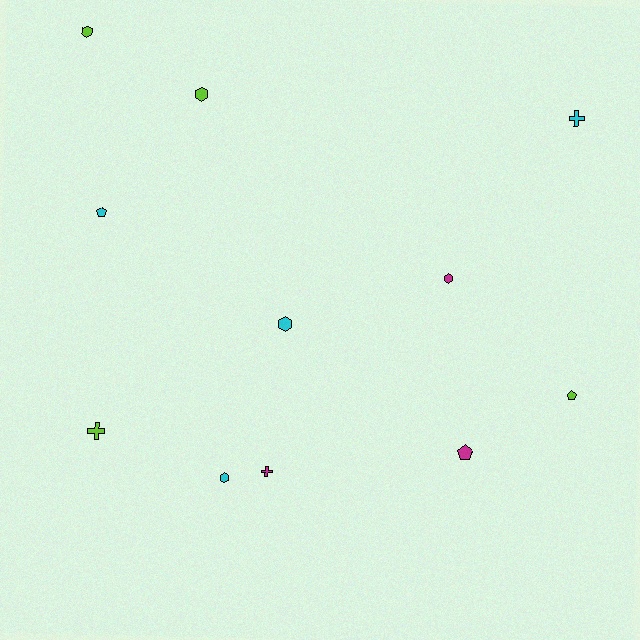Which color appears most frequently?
Lime, with 4 objects.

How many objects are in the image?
There are 11 objects.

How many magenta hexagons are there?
There is 1 magenta hexagon.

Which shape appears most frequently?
Hexagon, with 5 objects.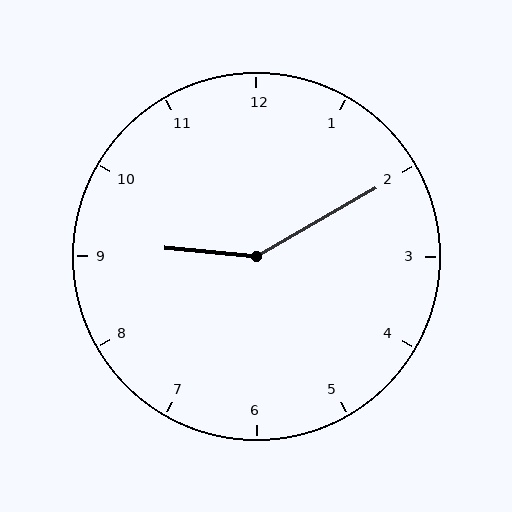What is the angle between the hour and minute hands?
Approximately 145 degrees.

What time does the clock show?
9:10.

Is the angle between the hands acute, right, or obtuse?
It is obtuse.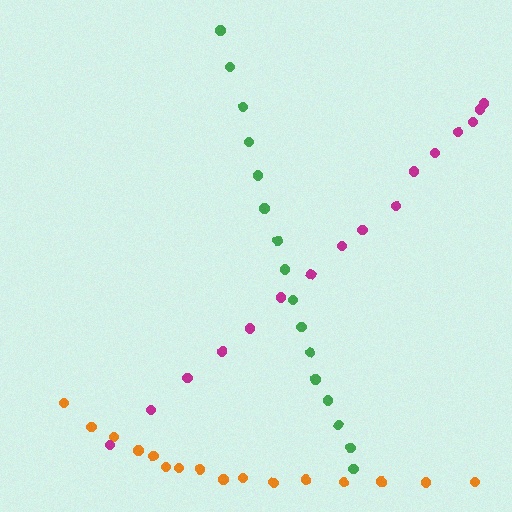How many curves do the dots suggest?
There are 3 distinct paths.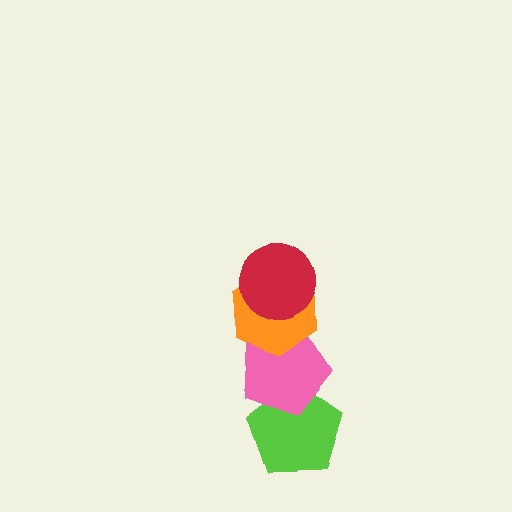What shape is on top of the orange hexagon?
The red circle is on top of the orange hexagon.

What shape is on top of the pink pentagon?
The orange hexagon is on top of the pink pentagon.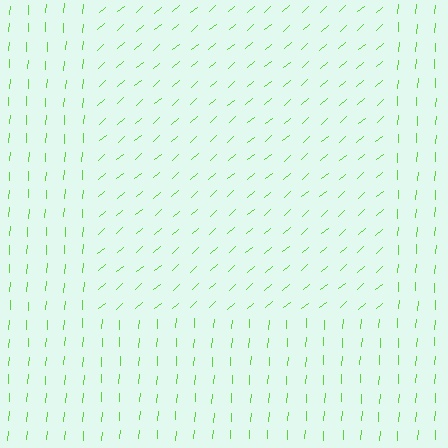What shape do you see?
I see a rectangle.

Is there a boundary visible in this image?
Yes, there is a texture boundary formed by a change in line orientation.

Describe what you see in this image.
The image is filled with small lime line segments. A rectangle region in the image has lines oriented differently from the surrounding lines, creating a visible texture boundary.